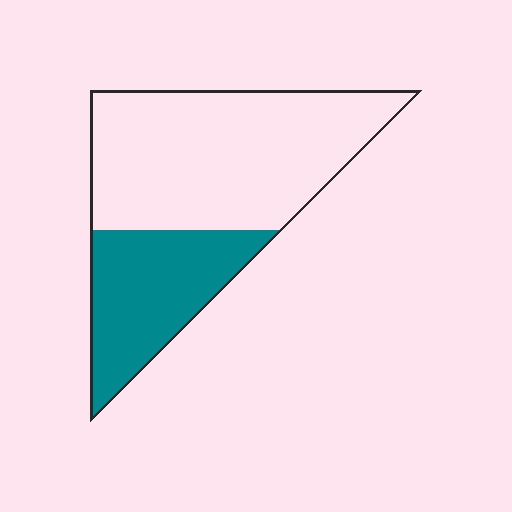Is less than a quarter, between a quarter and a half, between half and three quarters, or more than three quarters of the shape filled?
Between a quarter and a half.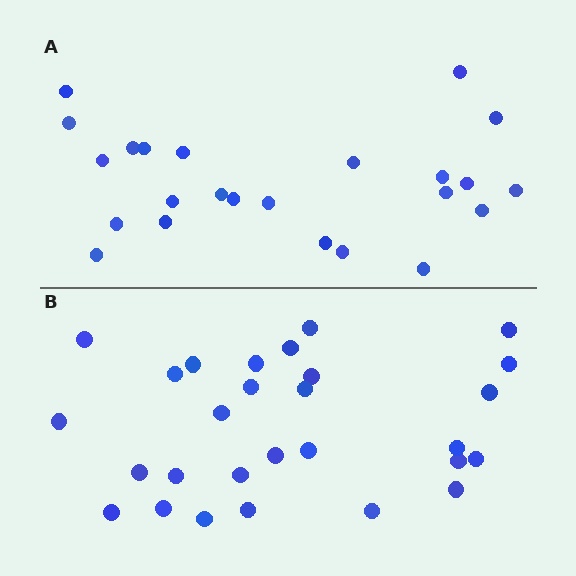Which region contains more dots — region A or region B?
Region B (the bottom region) has more dots.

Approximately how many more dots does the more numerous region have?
Region B has about 4 more dots than region A.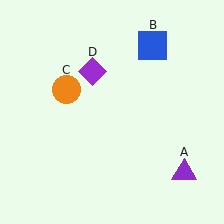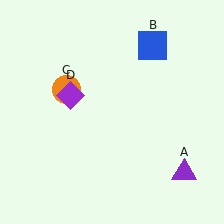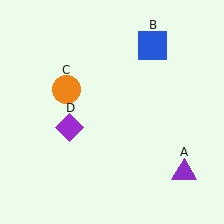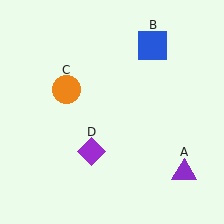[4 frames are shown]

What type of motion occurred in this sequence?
The purple diamond (object D) rotated counterclockwise around the center of the scene.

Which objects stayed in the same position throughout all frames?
Purple triangle (object A) and blue square (object B) and orange circle (object C) remained stationary.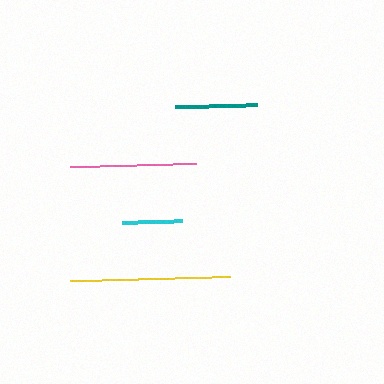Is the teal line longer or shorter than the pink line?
The pink line is longer than the teal line.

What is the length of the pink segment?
The pink segment is approximately 125 pixels long.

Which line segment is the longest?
The yellow line is the longest at approximately 160 pixels.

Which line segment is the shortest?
The cyan line is the shortest at approximately 60 pixels.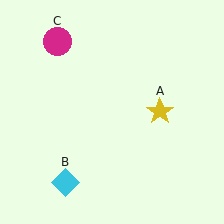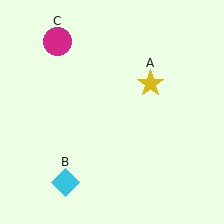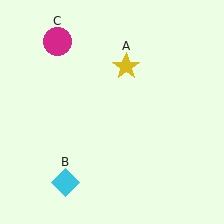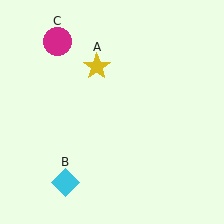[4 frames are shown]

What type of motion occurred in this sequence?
The yellow star (object A) rotated counterclockwise around the center of the scene.